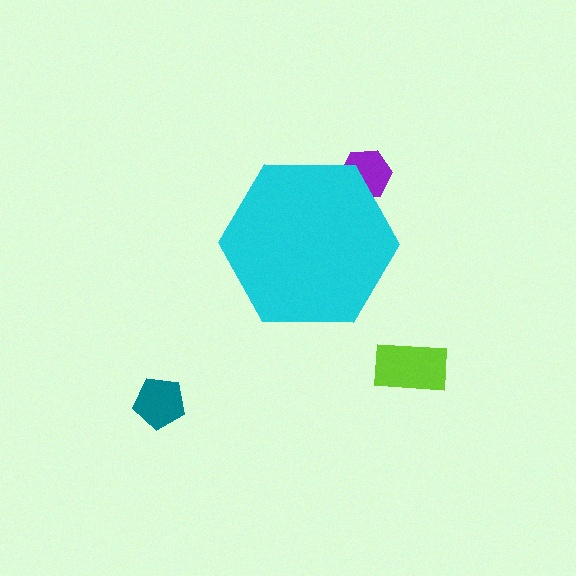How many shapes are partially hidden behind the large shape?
1 shape is partially hidden.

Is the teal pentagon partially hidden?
No, the teal pentagon is fully visible.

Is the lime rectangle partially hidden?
No, the lime rectangle is fully visible.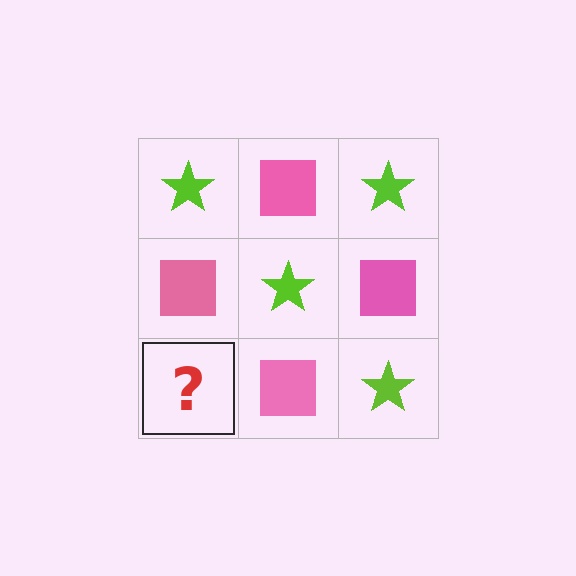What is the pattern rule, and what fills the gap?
The rule is that it alternates lime star and pink square in a checkerboard pattern. The gap should be filled with a lime star.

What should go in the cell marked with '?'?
The missing cell should contain a lime star.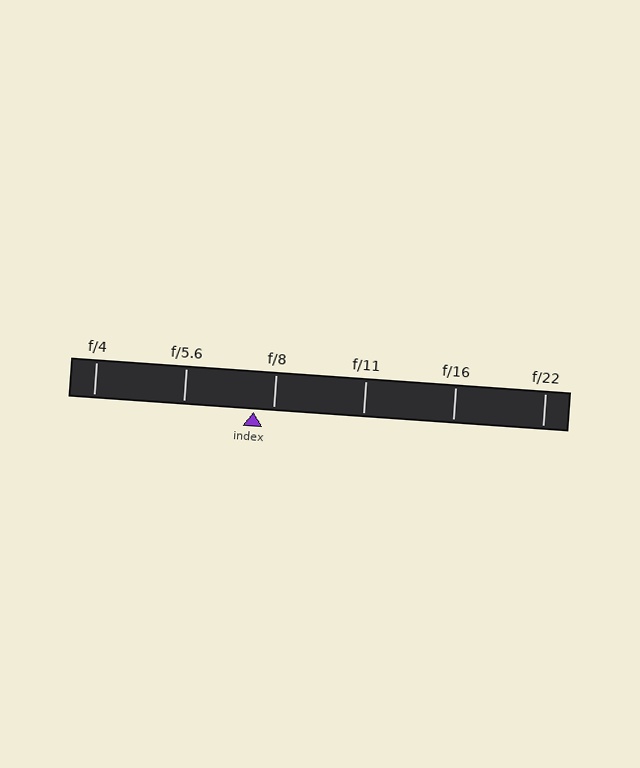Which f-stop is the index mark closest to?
The index mark is closest to f/8.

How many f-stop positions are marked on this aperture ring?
There are 6 f-stop positions marked.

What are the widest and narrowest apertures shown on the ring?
The widest aperture shown is f/4 and the narrowest is f/22.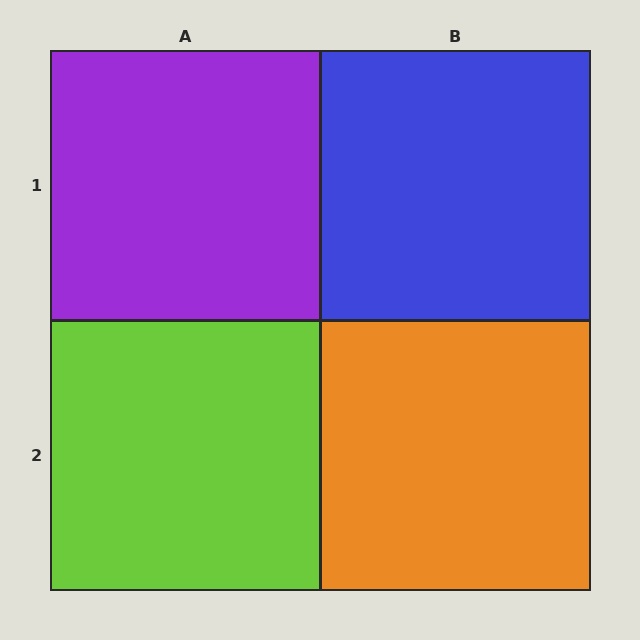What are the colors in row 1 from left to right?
Purple, blue.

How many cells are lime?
1 cell is lime.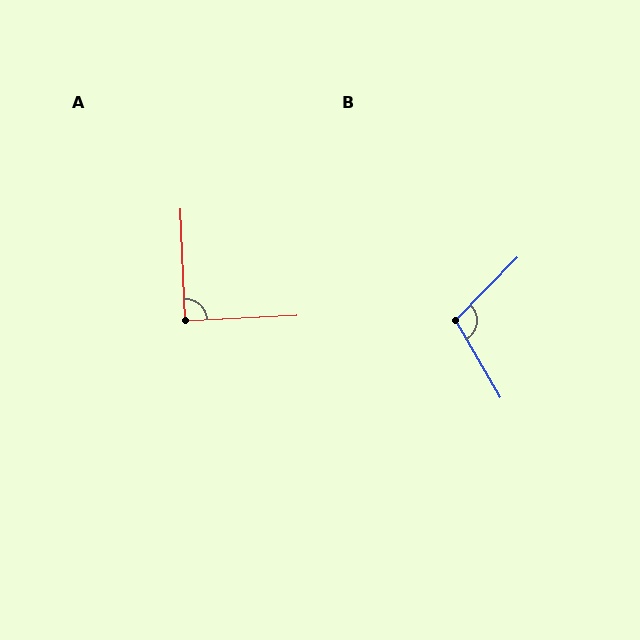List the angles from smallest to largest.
A (90°), B (105°).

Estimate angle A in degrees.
Approximately 90 degrees.